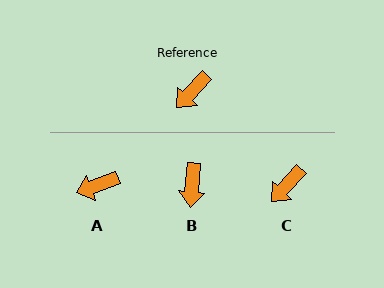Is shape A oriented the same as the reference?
No, it is off by about 27 degrees.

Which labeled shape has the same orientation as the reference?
C.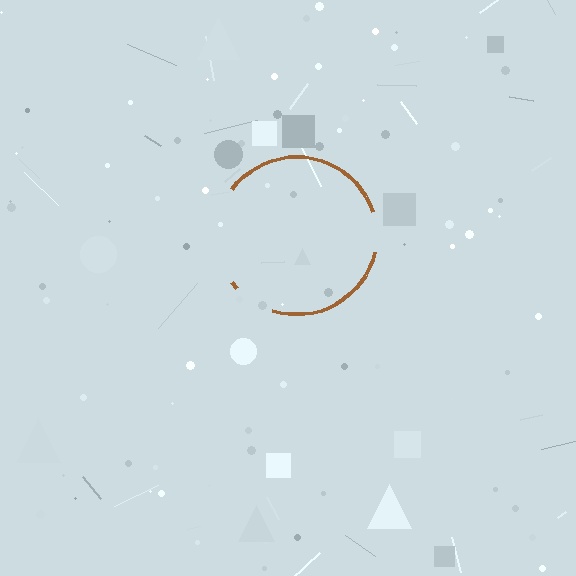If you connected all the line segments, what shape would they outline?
They would outline a circle.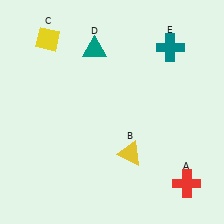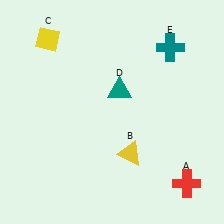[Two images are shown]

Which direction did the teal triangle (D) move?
The teal triangle (D) moved down.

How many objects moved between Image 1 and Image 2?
1 object moved between the two images.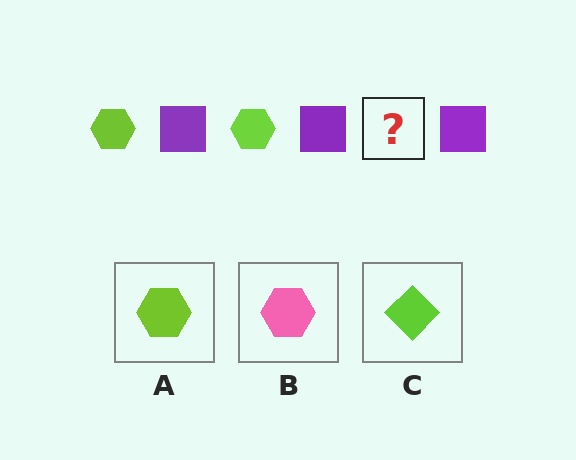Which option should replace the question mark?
Option A.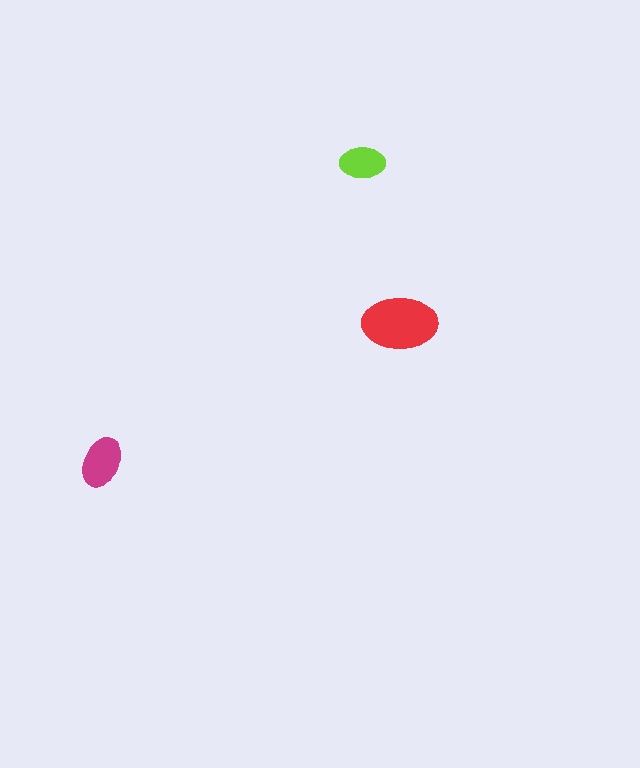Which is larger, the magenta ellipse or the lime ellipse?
The magenta one.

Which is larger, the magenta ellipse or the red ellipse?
The red one.